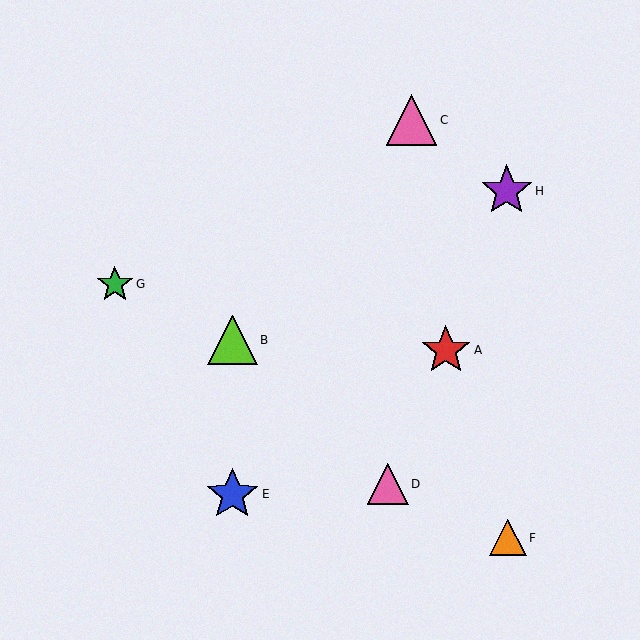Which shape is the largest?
The blue star (labeled E) is the largest.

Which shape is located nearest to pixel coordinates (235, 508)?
The blue star (labeled E) at (232, 494) is nearest to that location.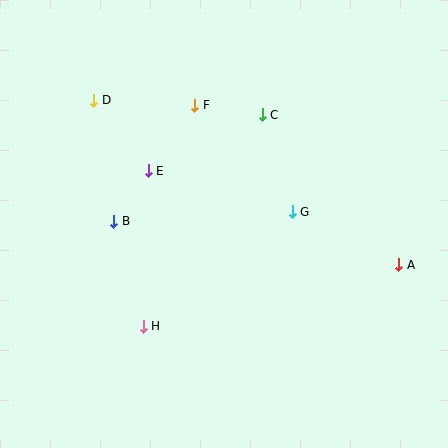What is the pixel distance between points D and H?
The distance between D and H is 231 pixels.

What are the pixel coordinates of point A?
Point A is at (399, 265).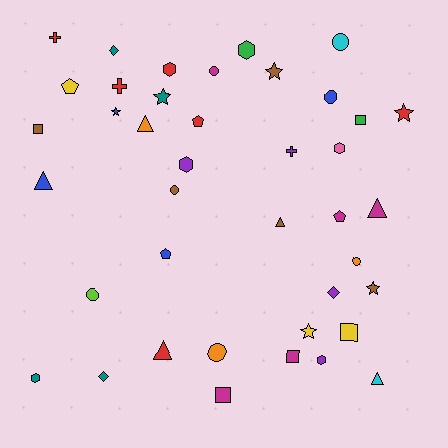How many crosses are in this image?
There are 3 crosses.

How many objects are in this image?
There are 40 objects.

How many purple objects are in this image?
There are 4 purple objects.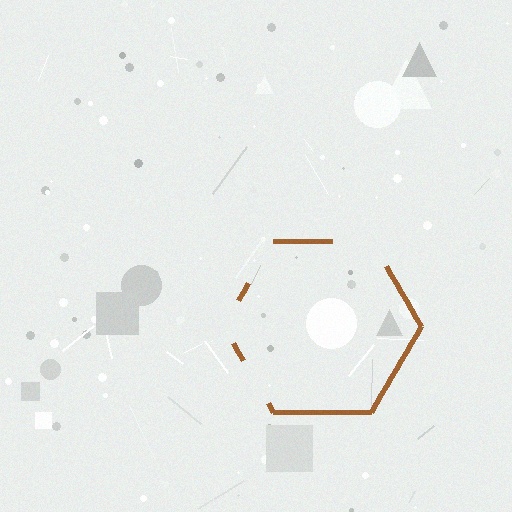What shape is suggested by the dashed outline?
The dashed outline suggests a hexagon.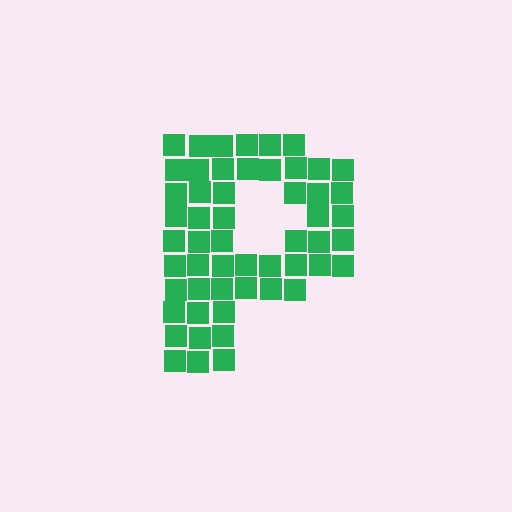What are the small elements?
The small elements are squares.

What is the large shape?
The large shape is the letter P.